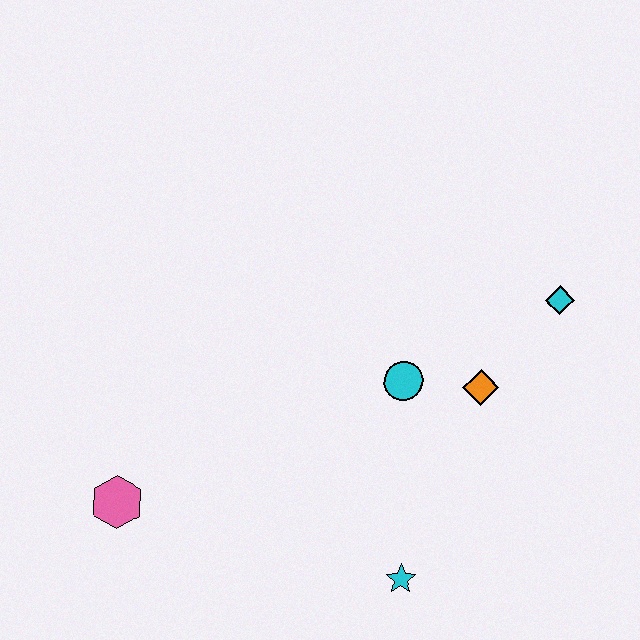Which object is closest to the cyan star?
The cyan circle is closest to the cyan star.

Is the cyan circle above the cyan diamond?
No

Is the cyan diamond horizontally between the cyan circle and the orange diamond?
No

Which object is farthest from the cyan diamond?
The pink hexagon is farthest from the cyan diamond.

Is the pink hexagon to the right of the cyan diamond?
No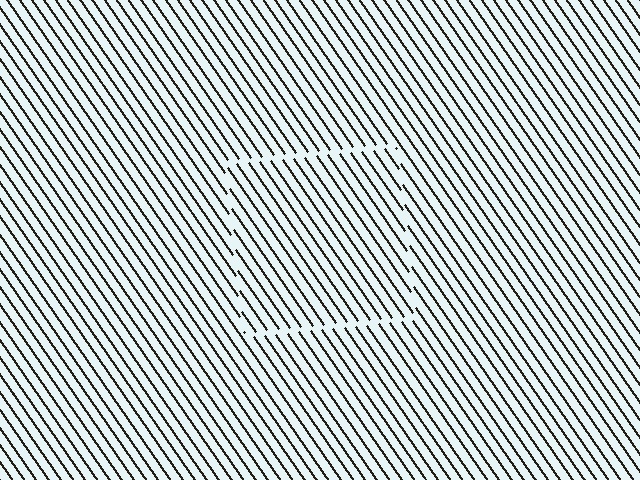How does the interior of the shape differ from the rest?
The interior of the shape contains the same grating, shifted by half a period — the contour is defined by the phase discontinuity where line-ends from the inner and outer gratings abut.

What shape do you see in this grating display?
An illusory square. The interior of the shape contains the same grating, shifted by half a period — the contour is defined by the phase discontinuity where line-ends from the inner and outer gratings abut.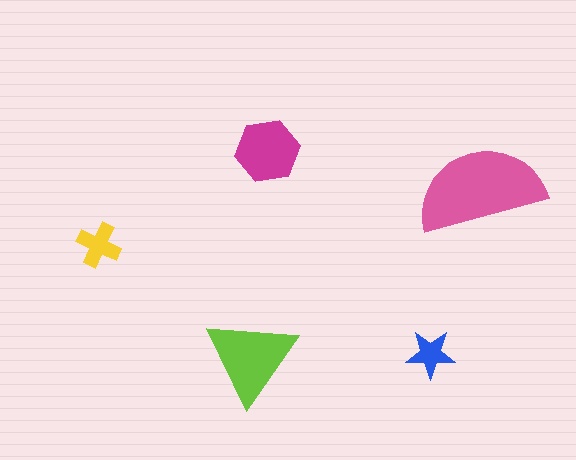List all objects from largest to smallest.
The pink semicircle, the lime triangle, the magenta hexagon, the yellow cross, the blue star.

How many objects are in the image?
There are 5 objects in the image.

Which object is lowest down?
The lime triangle is bottommost.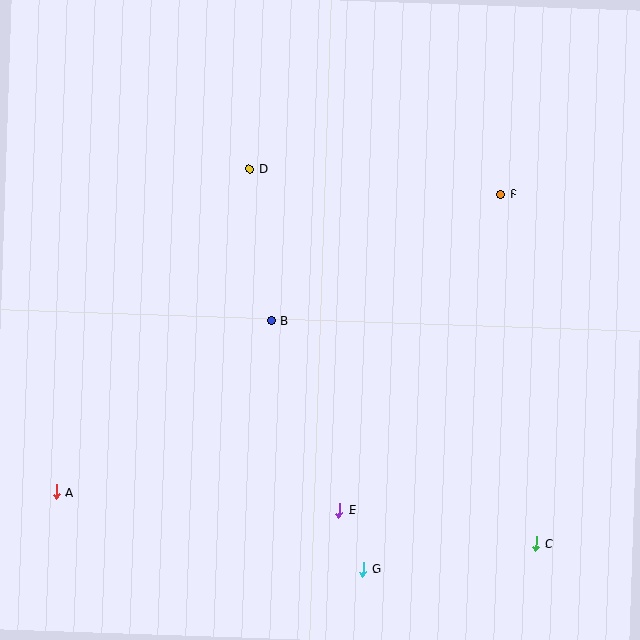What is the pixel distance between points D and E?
The distance between D and E is 353 pixels.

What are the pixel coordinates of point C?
Point C is at (536, 544).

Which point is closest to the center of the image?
Point B at (271, 321) is closest to the center.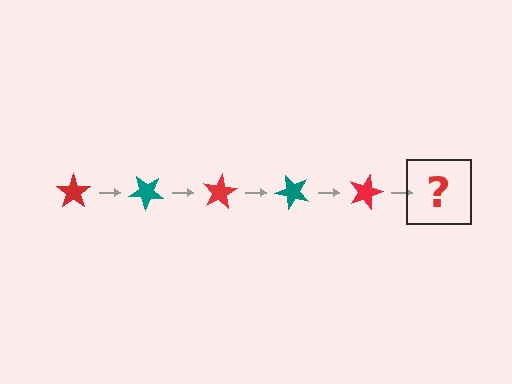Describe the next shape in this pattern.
It should be a teal star, rotated 200 degrees from the start.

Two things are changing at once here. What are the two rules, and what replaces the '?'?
The two rules are that it rotates 40 degrees each step and the color cycles through red and teal. The '?' should be a teal star, rotated 200 degrees from the start.